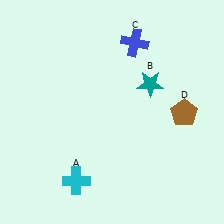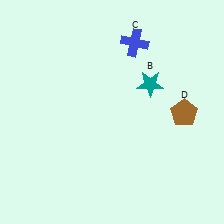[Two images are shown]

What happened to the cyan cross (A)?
The cyan cross (A) was removed in Image 2. It was in the bottom-left area of Image 1.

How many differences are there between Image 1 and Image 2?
There is 1 difference between the two images.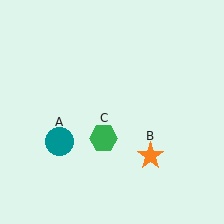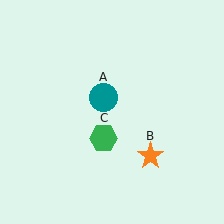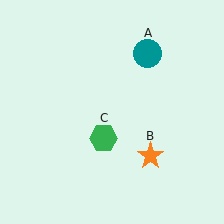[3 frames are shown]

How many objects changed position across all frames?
1 object changed position: teal circle (object A).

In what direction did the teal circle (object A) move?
The teal circle (object A) moved up and to the right.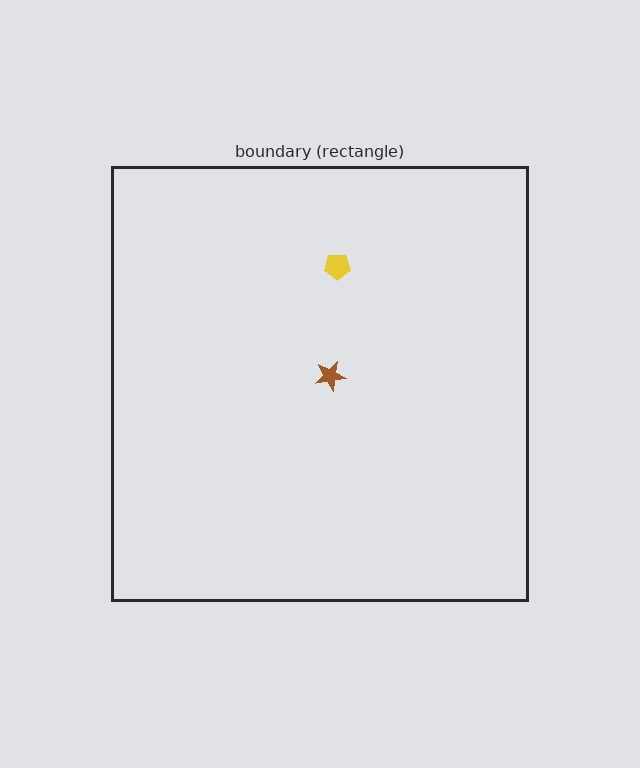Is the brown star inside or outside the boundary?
Inside.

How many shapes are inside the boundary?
2 inside, 0 outside.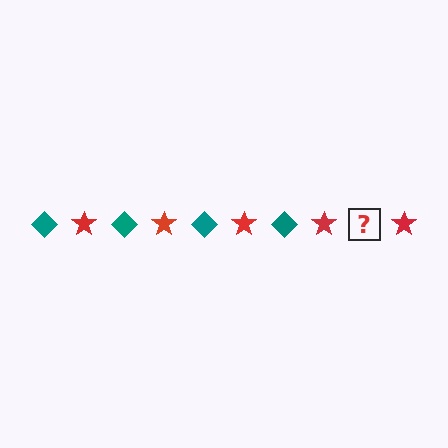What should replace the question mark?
The question mark should be replaced with a teal diamond.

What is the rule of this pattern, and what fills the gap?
The rule is that the pattern alternates between teal diamond and red star. The gap should be filled with a teal diamond.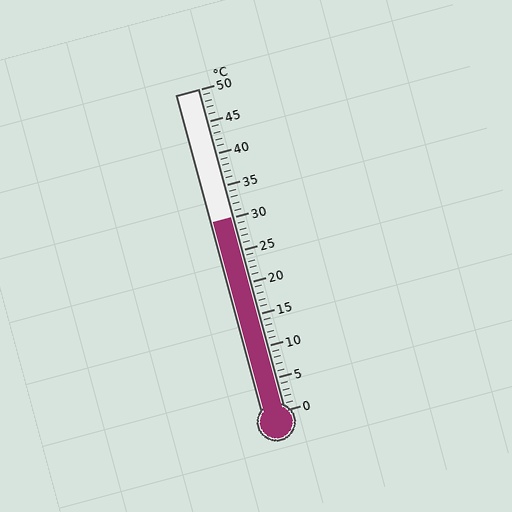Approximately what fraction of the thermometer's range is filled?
The thermometer is filled to approximately 60% of its range.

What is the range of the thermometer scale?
The thermometer scale ranges from 0°C to 50°C.